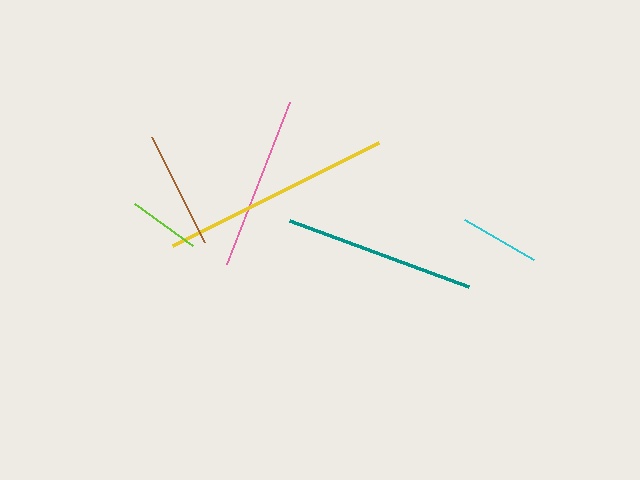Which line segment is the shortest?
The lime line is the shortest at approximately 71 pixels.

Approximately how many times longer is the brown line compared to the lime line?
The brown line is approximately 1.7 times the length of the lime line.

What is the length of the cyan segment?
The cyan segment is approximately 79 pixels long.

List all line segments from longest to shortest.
From longest to shortest: yellow, teal, pink, brown, cyan, lime.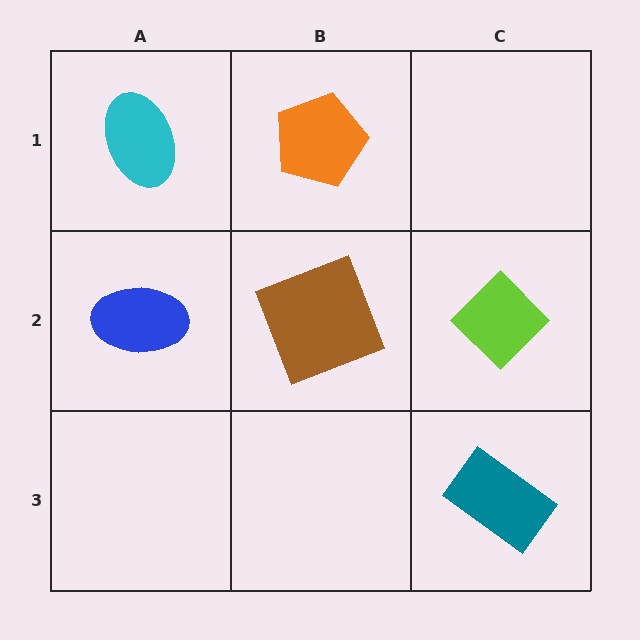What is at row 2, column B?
A brown square.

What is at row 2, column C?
A lime diamond.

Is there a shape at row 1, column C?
No, that cell is empty.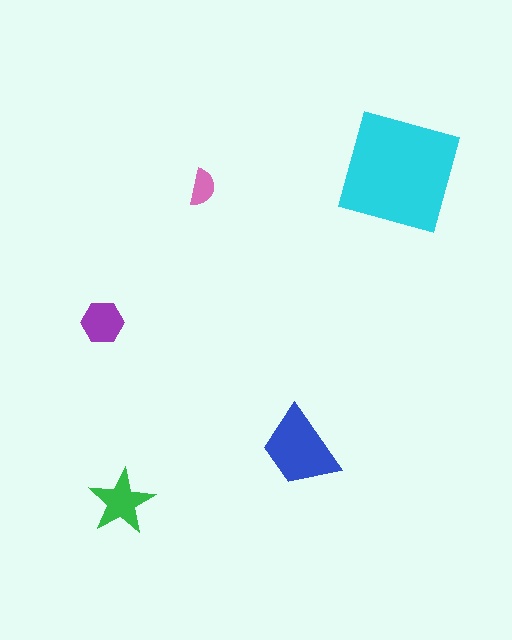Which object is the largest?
The cyan square.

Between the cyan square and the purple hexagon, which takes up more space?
The cyan square.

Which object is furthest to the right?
The cyan square is rightmost.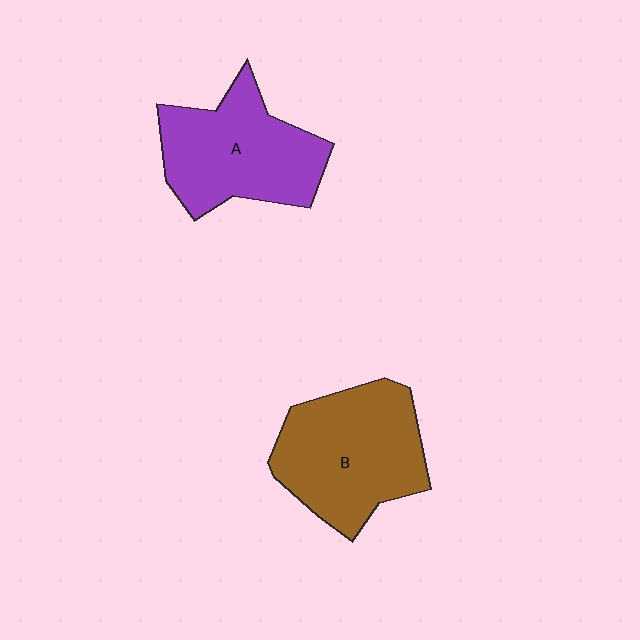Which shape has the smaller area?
Shape A (purple).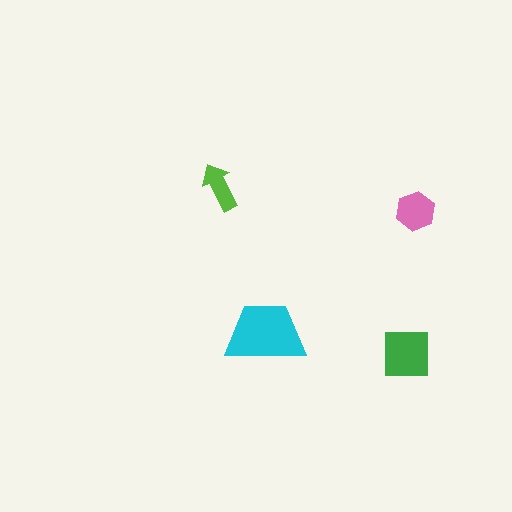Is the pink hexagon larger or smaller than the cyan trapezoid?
Smaller.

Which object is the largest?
The cyan trapezoid.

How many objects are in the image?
There are 4 objects in the image.